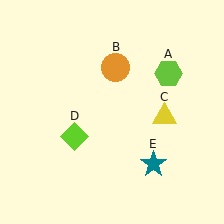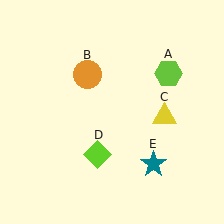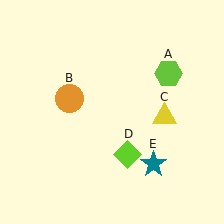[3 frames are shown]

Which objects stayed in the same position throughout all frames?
Lime hexagon (object A) and yellow triangle (object C) and teal star (object E) remained stationary.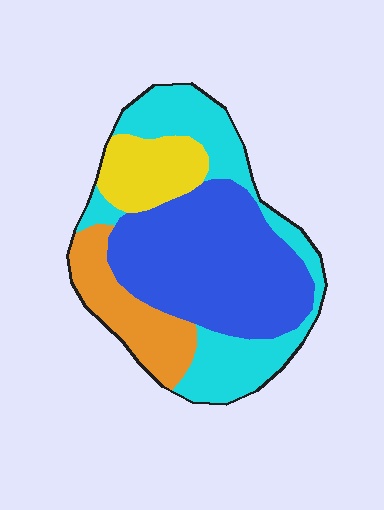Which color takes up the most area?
Blue, at roughly 40%.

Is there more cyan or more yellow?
Cyan.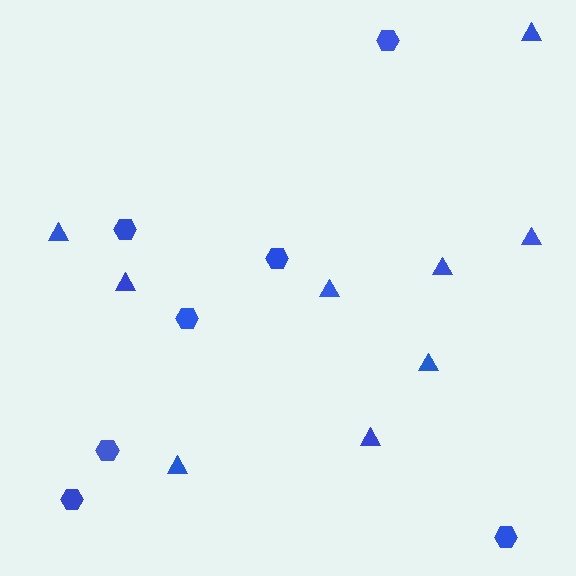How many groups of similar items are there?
There are 2 groups: one group of hexagons (7) and one group of triangles (9).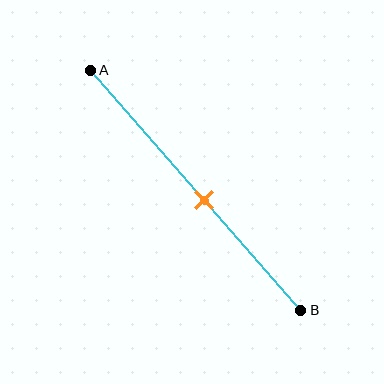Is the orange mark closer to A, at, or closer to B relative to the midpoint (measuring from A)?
The orange mark is closer to point B than the midpoint of segment AB.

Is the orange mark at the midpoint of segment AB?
No, the mark is at about 55% from A, not at the 50% midpoint.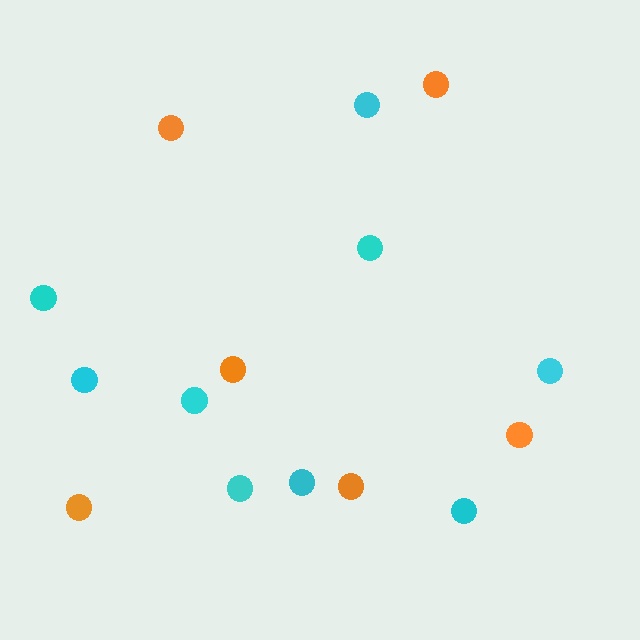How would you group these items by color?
There are 2 groups: one group of cyan circles (9) and one group of orange circles (6).